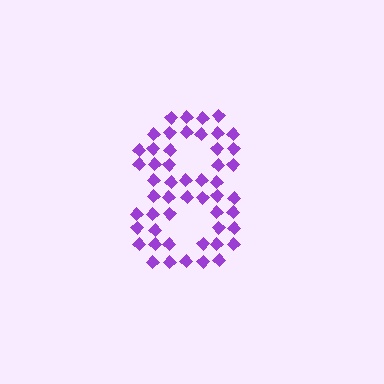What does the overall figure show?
The overall figure shows the digit 8.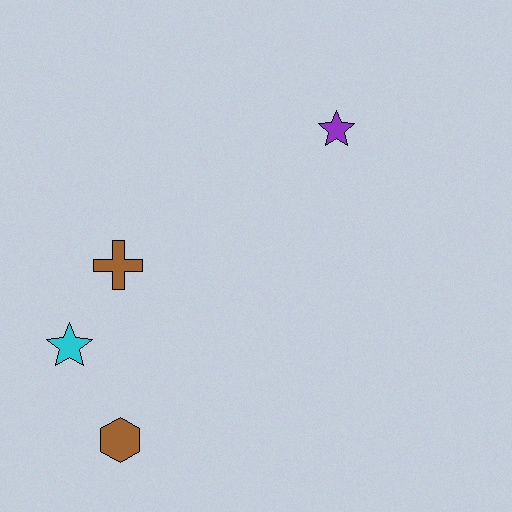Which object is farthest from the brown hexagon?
The purple star is farthest from the brown hexagon.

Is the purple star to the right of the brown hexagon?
Yes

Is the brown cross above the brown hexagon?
Yes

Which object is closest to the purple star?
The brown cross is closest to the purple star.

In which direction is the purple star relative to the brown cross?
The purple star is to the right of the brown cross.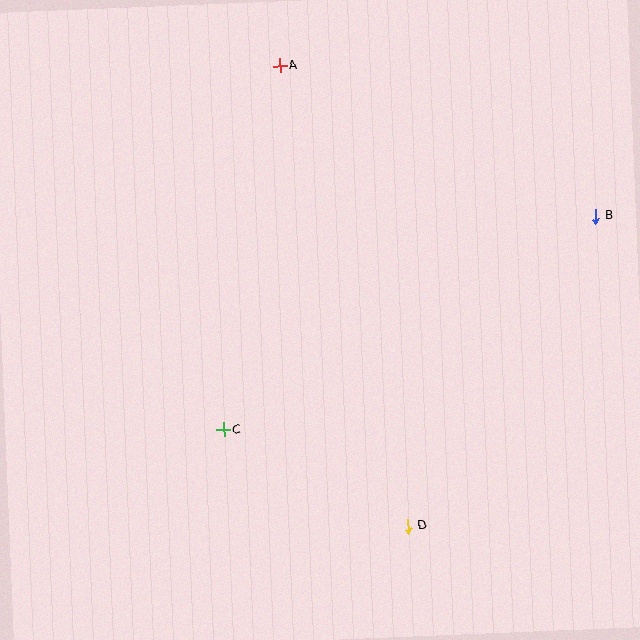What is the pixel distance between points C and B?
The distance between C and B is 429 pixels.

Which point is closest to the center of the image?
Point C at (224, 430) is closest to the center.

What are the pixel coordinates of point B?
Point B is at (596, 216).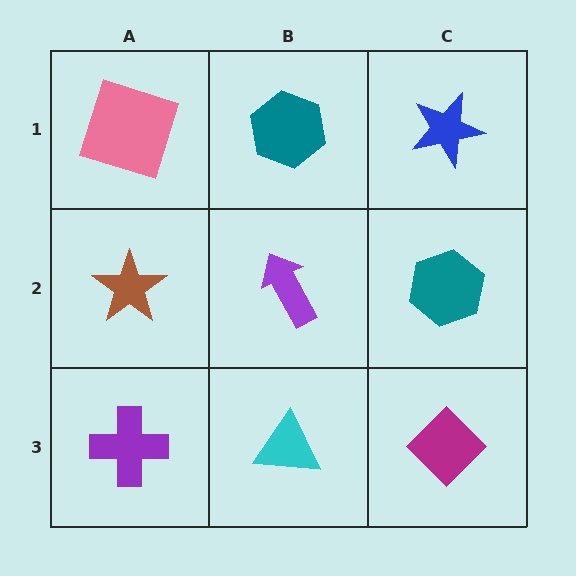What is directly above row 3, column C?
A teal hexagon.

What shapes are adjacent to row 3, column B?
A purple arrow (row 2, column B), a purple cross (row 3, column A), a magenta diamond (row 3, column C).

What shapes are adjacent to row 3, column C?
A teal hexagon (row 2, column C), a cyan triangle (row 3, column B).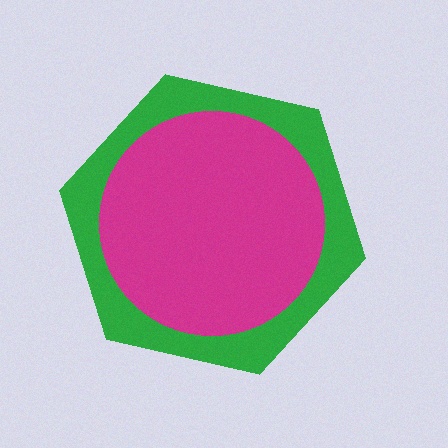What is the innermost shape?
The magenta circle.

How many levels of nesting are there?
2.